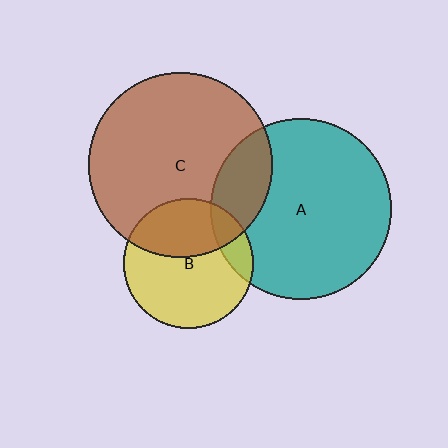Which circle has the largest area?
Circle C (brown).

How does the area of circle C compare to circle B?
Approximately 2.0 times.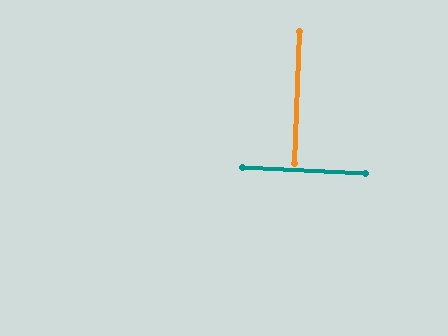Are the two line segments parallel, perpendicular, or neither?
Perpendicular — they meet at approximately 89°.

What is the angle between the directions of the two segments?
Approximately 89 degrees.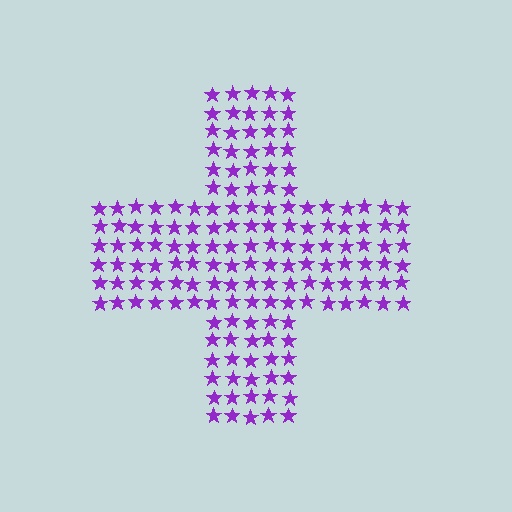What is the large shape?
The large shape is a cross.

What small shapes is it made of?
It is made of small stars.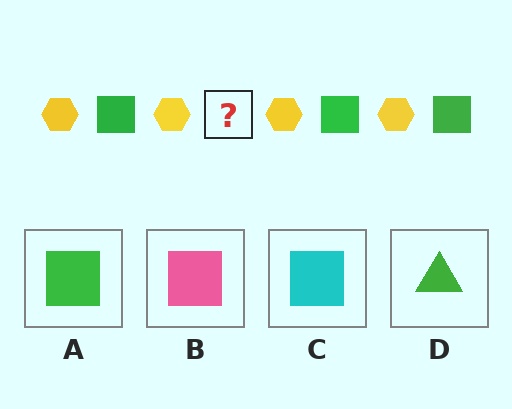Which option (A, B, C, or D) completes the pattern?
A.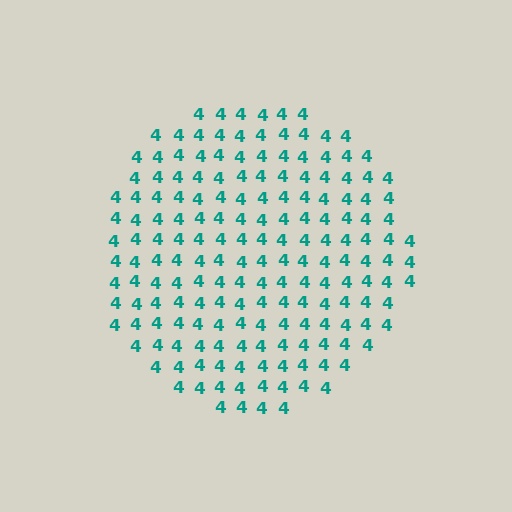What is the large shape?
The large shape is a circle.